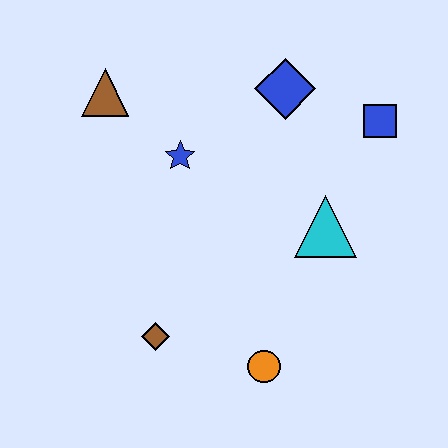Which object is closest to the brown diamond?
The orange circle is closest to the brown diamond.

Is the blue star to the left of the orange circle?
Yes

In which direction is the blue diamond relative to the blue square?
The blue diamond is to the left of the blue square.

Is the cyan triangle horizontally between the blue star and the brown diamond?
No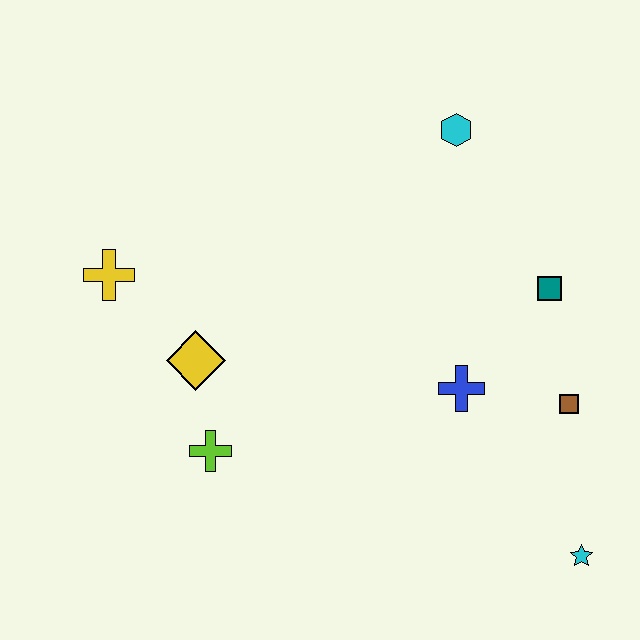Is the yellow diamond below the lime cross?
No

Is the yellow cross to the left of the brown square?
Yes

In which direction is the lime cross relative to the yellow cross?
The lime cross is below the yellow cross.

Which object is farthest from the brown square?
The yellow cross is farthest from the brown square.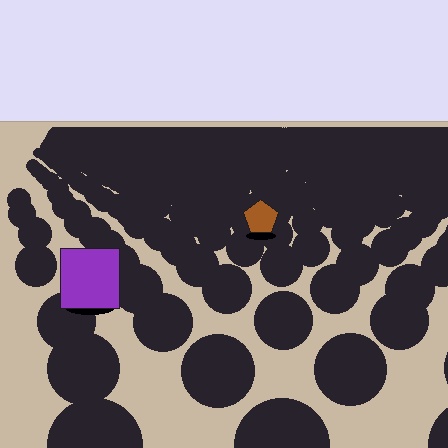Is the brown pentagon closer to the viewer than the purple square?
No. The purple square is closer — you can tell from the texture gradient: the ground texture is coarser near it.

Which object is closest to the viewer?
The purple square is closest. The texture marks near it are larger and more spread out.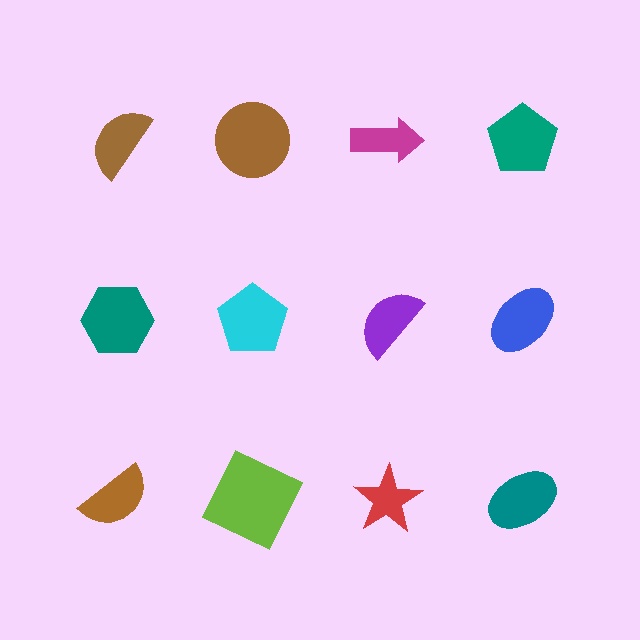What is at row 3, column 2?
A lime square.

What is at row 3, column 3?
A red star.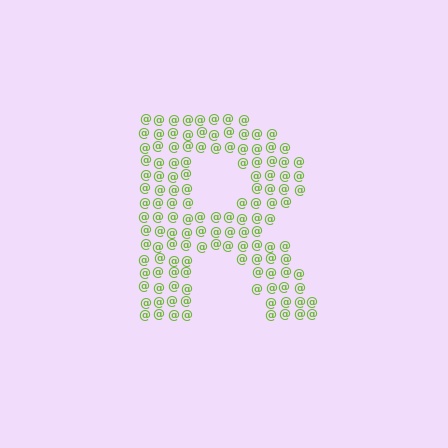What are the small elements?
The small elements are at signs.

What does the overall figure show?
The overall figure shows the letter R.